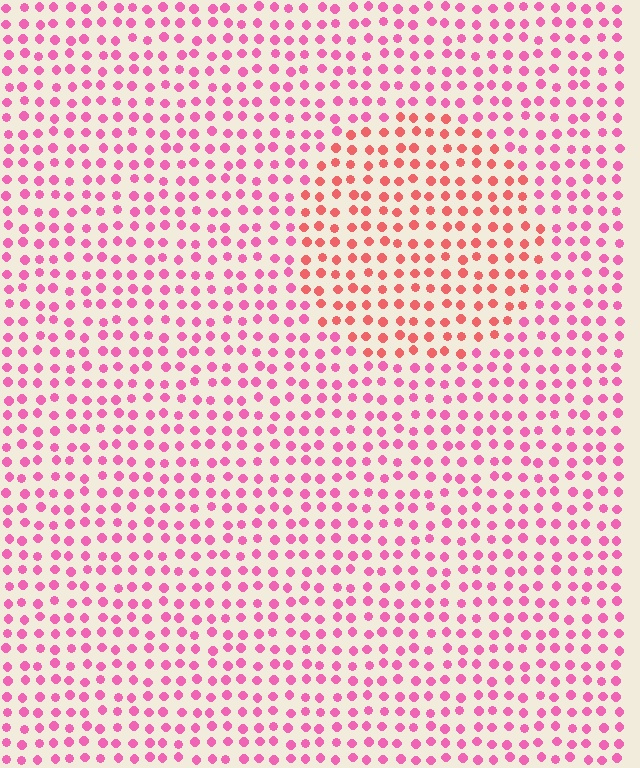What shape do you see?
I see a circle.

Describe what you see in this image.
The image is filled with small pink elements in a uniform arrangement. A circle-shaped region is visible where the elements are tinted to a slightly different hue, forming a subtle color boundary.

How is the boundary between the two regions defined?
The boundary is defined purely by a slight shift in hue (about 33 degrees). Spacing, size, and orientation are identical on both sides.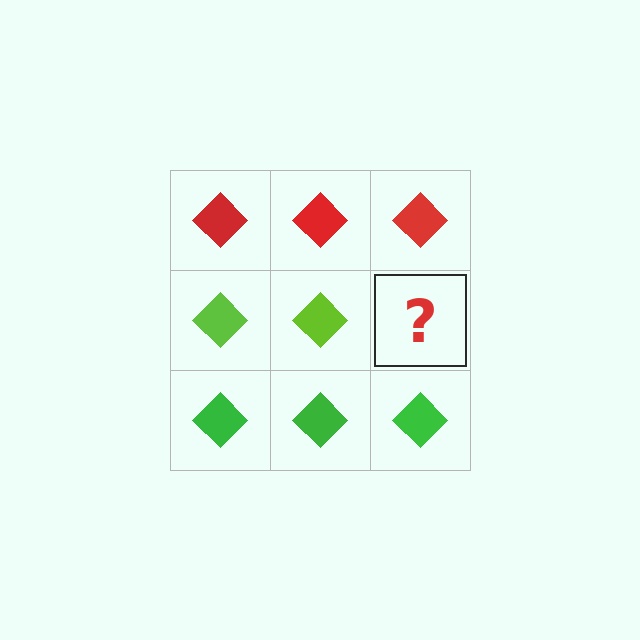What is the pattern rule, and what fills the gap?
The rule is that each row has a consistent color. The gap should be filled with a lime diamond.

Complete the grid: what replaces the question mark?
The question mark should be replaced with a lime diamond.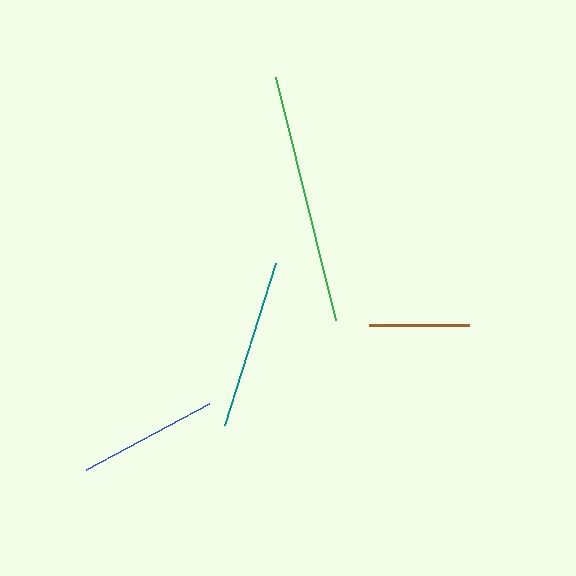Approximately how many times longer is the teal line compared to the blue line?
The teal line is approximately 1.2 times the length of the blue line.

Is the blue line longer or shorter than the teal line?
The teal line is longer than the blue line.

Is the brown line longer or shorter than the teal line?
The teal line is longer than the brown line.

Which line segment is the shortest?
The brown line is the shortest at approximately 100 pixels.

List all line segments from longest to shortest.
From longest to shortest: green, teal, blue, brown.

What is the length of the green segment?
The green segment is approximately 250 pixels long.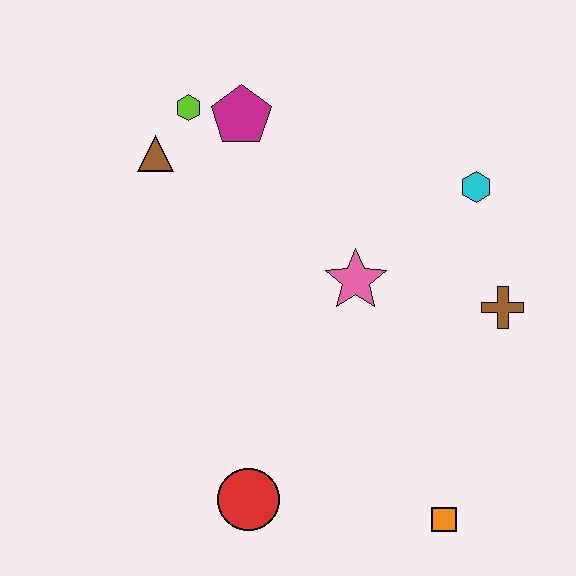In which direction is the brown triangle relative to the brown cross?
The brown triangle is to the left of the brown cross.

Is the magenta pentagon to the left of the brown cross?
Yes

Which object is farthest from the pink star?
The orange square is farthest from the pink star.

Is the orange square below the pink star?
Yes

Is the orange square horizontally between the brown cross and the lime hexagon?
Yes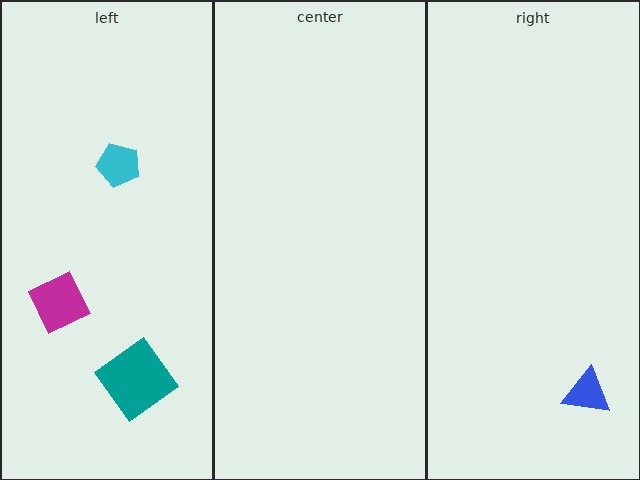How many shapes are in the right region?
1.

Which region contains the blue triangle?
The right region.